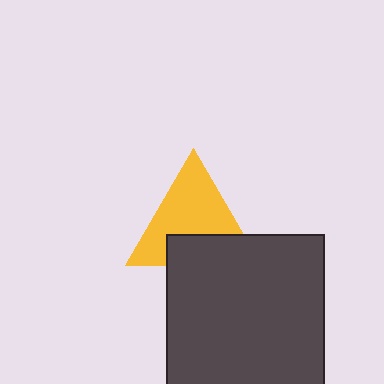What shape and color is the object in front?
The object in front is a dark gray square.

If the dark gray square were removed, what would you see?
You would see the complete yellow triangle.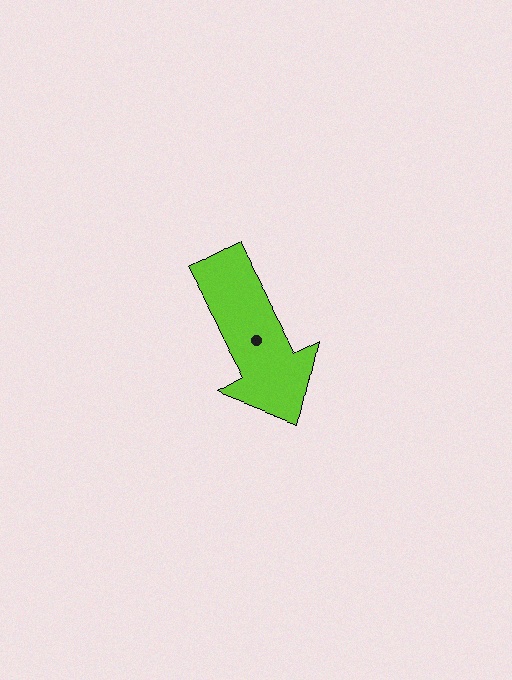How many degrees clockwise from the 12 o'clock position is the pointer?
Approximately 152 degrees.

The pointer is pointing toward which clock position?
Roughly 5 o'clock.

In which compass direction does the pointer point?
Southeast.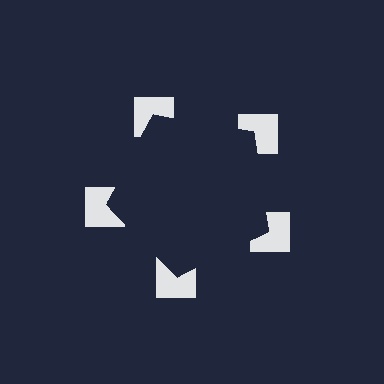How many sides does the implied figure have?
5 sides.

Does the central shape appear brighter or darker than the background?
It typically appears slightly darker than the background, even though no actual brightness change is drawn.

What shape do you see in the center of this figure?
An illusory pentagon — its edges are inferred from the aligned wedge cuts in the notched squares, not physically drawn.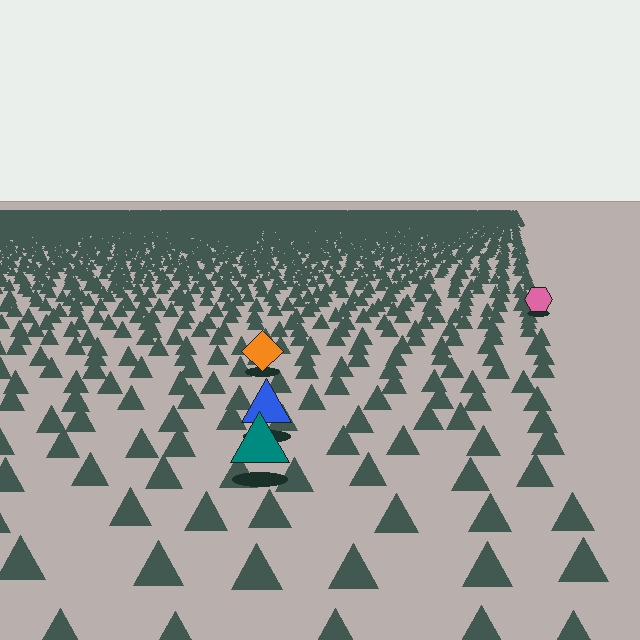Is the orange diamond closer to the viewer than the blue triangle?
No. The blue triangle is closer — you can tell from the texture gradient: the ground texture is coarser near it.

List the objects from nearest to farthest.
From nearest to farthest: the teal triangle, the blue triangle, the orange diamond, the pink hexagon.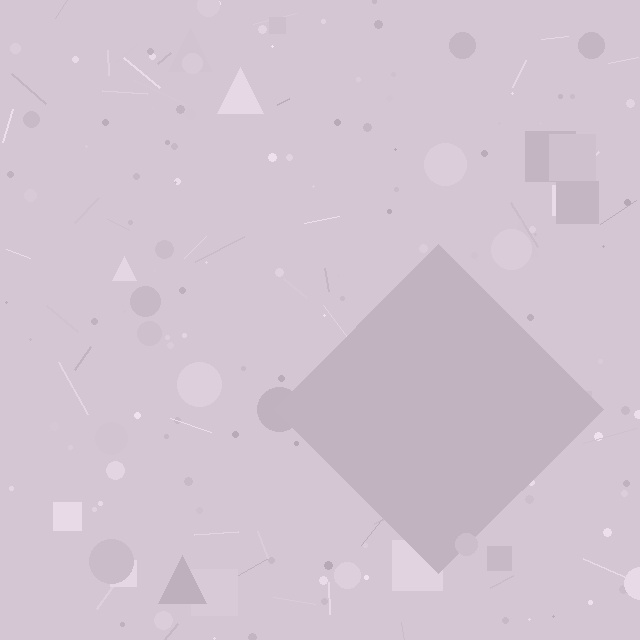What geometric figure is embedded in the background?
A diamond is embedded in the background.